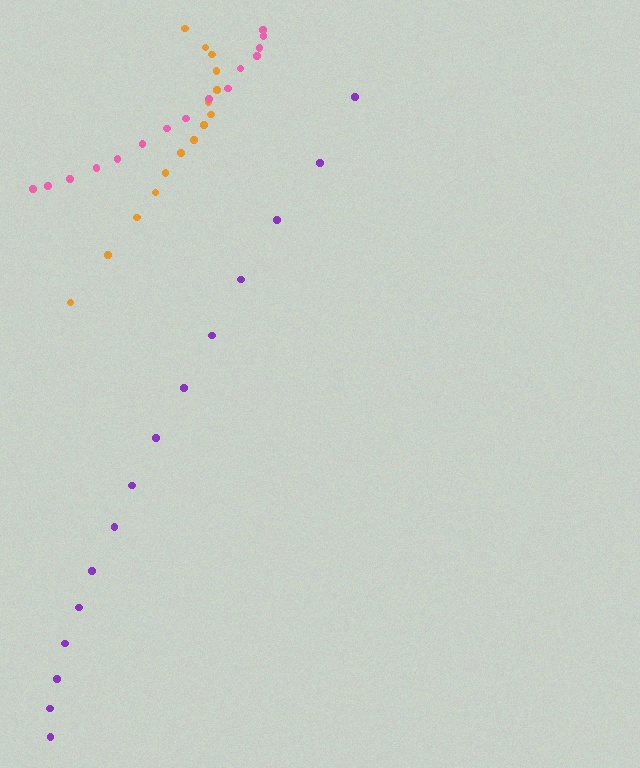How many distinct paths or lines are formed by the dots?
There are 3 distinct paths.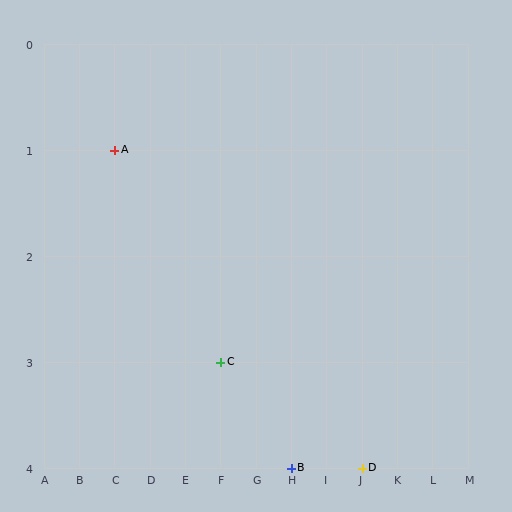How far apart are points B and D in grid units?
Points B and D are 2 columns apart.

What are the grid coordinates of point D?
Point D is at grid coordinates (J, 4).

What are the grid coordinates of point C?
Point C is at grid coordinates (F, 3).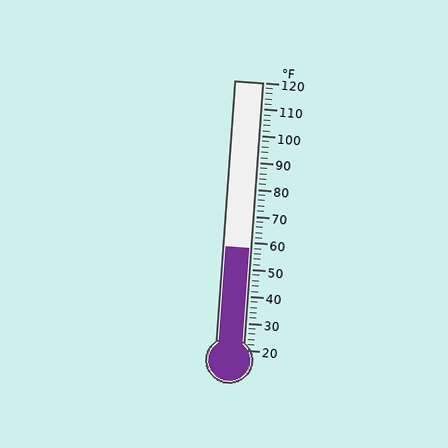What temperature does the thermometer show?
The thermometer shows approximately 58°F.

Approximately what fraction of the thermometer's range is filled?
The thermometer is filled to approximately 40% of its range.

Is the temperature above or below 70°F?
The temperature is below 70°F.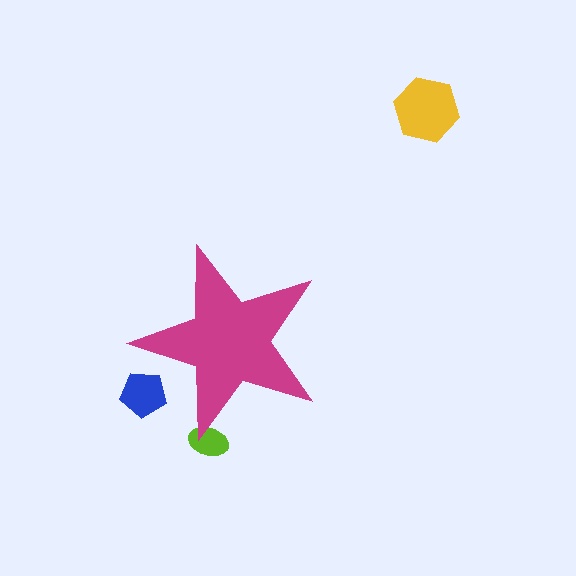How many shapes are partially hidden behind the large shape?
2 shapes are partially hidden.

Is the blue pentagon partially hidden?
Yes, the blue pentagon is partially hidden behind the magenta star.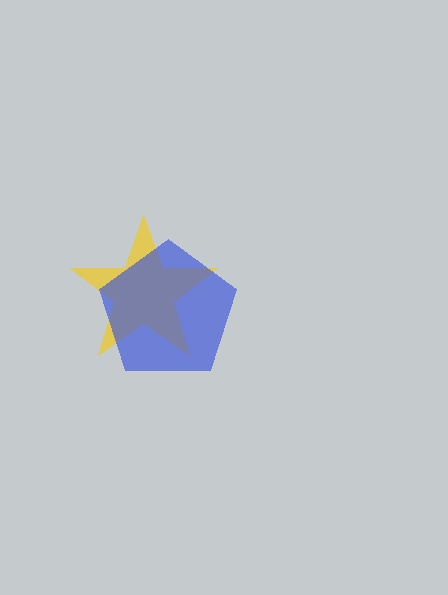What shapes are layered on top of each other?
The layered shapes are: a yellow star, a blue pentagon.